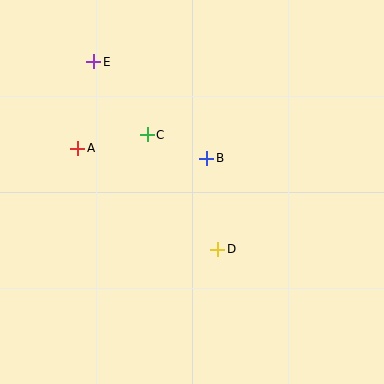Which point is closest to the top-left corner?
Point E is closest to the top-left corner.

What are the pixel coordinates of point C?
Point C is at (147, 135).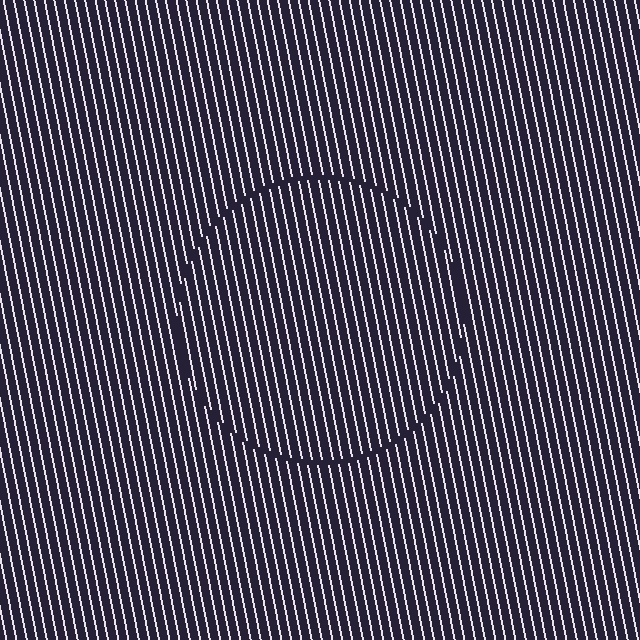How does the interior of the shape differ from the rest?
The interior of the shape contains the same grating, shifted by half a period — the contour is defined by the phase discontinuity where line-ends from the inner and outer gratings abut.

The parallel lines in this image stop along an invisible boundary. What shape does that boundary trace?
An illusory circle. The interior of the shape contains the same grating, shifted by half a period — the contour is defined by the phase discontinuity where line-ends from the inner and outer gratings abut.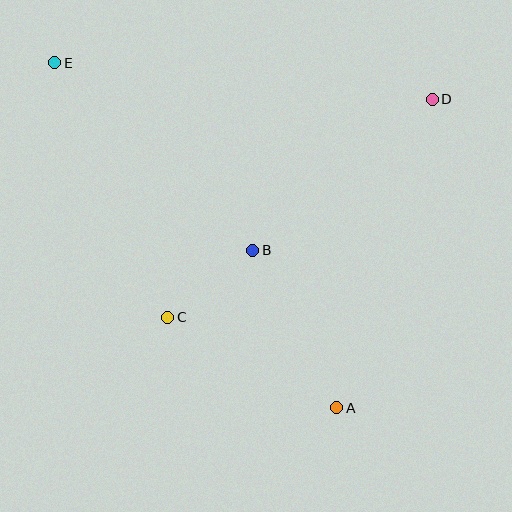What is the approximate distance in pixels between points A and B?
The distance between A and B is approximately 179 pixels.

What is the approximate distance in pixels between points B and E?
The distance between B and E is approximately 273 pixels.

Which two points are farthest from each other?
Points A and E are farthest from each other.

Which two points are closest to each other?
Points B and C are closest to each other.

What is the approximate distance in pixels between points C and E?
The distance between C and E is approximately 279 pixels.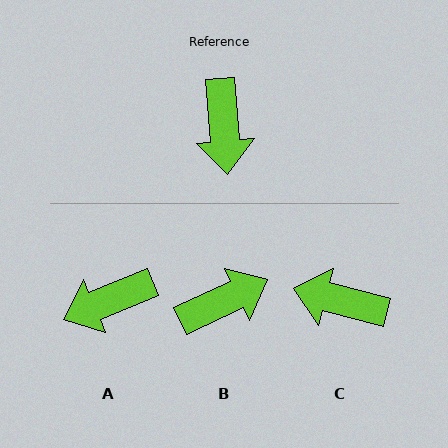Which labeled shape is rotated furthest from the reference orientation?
B, about 111 degrees away.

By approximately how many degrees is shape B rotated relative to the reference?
Approximately 111 degrees counter-clockwise.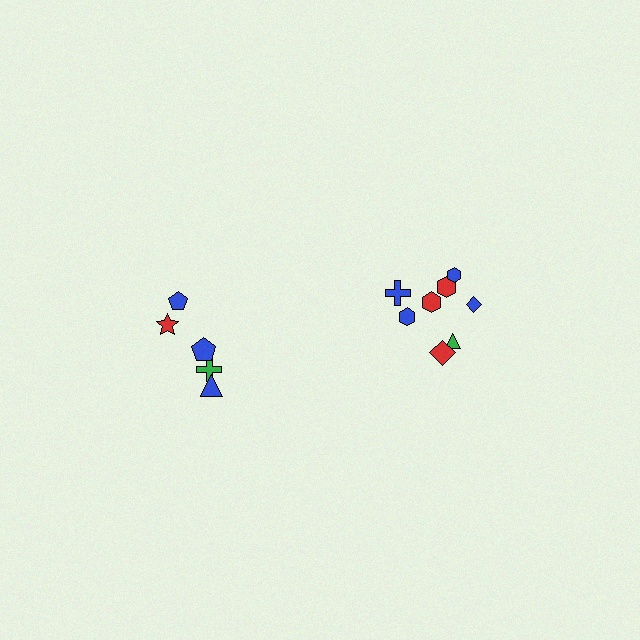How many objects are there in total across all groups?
There are 13 objects.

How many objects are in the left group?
There are 5 objects.